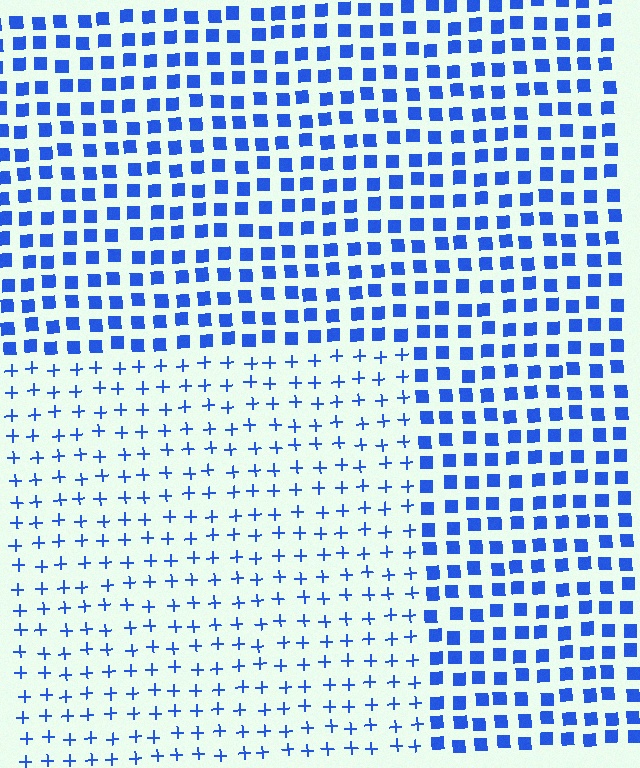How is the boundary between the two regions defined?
The boundary is defined by a change in element shape: plus signs inside vs. squares outside. All elements share the same color and spacing.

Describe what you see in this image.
The image is filled with small blue elements arranged in a uniform grid. A rectangle-shaped region contains plus signs, while the surrounding area contains squares. The boundary is defined purely by the change in element shape.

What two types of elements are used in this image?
The image uses plus signs inside the rectangle region and squares outside it.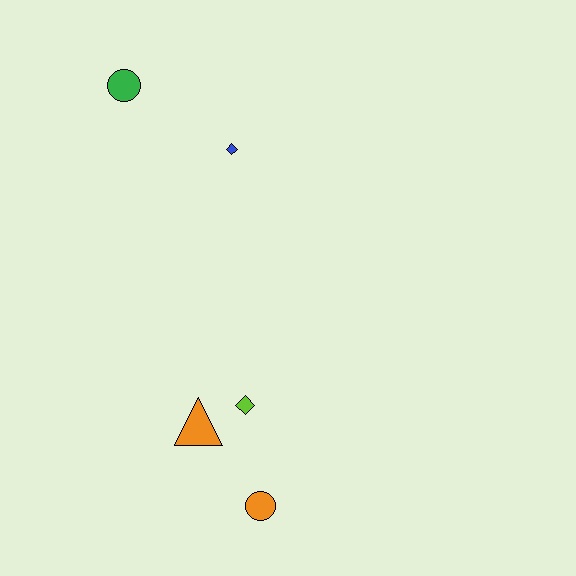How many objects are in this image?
There are 5 objects.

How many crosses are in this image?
There are no crosses.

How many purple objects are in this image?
There are no purple objects.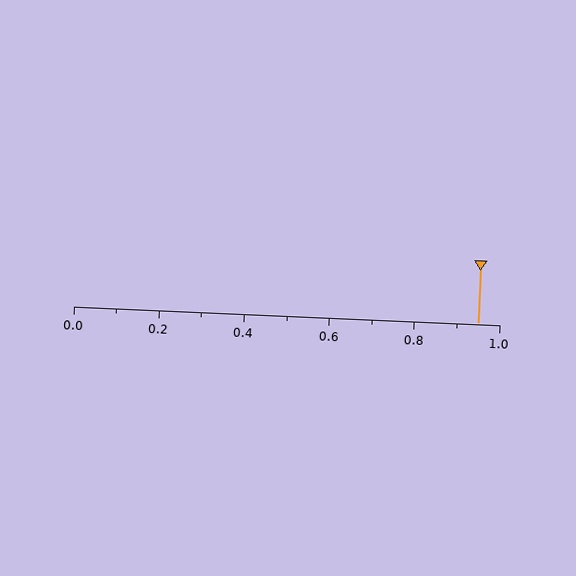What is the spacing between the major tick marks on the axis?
The major ticks are spaced 0.2 apart.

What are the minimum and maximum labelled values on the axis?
The axis runs from 0.0 to 1.0.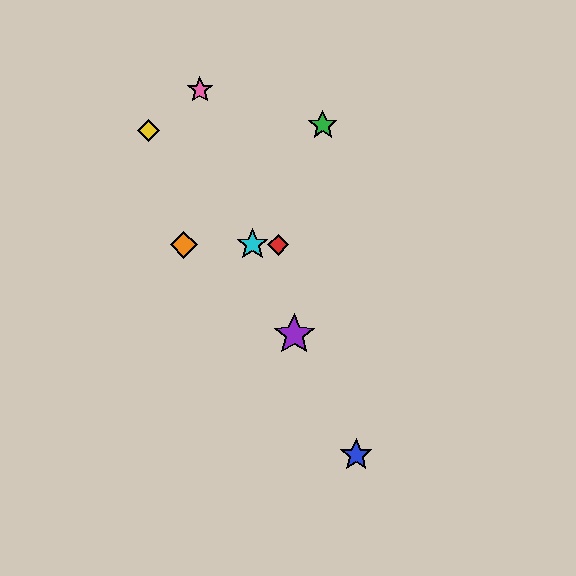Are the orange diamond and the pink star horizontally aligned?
No, the orange diamond is at y≈245 and the pink star is at y≈90.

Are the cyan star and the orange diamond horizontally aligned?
Yes, both are at y≈245.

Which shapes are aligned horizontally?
The red diamond, the orange diamond, the cyan star are aligned horizontally.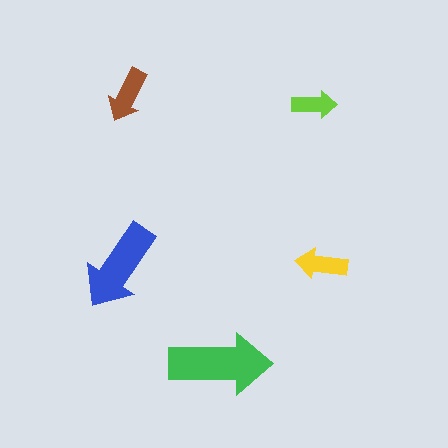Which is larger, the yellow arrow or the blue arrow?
The blue one.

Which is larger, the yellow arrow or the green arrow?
The green one.